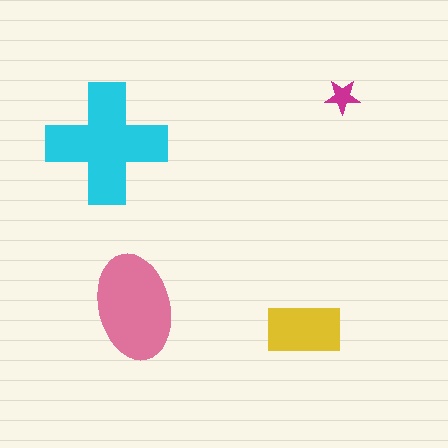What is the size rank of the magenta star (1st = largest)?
4th.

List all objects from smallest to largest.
The magenta star, the yellow rectangle, the pink ellipse, the cyan cross.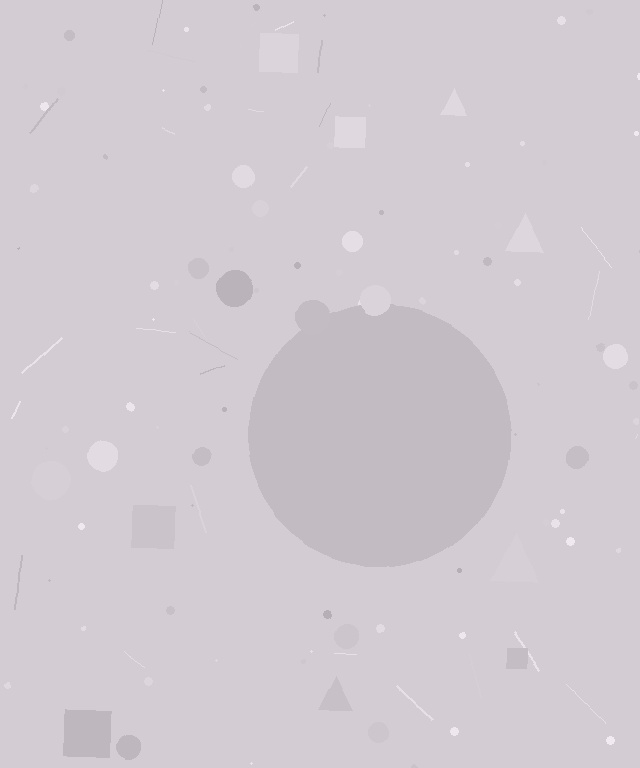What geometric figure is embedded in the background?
A circle is embedded in the background.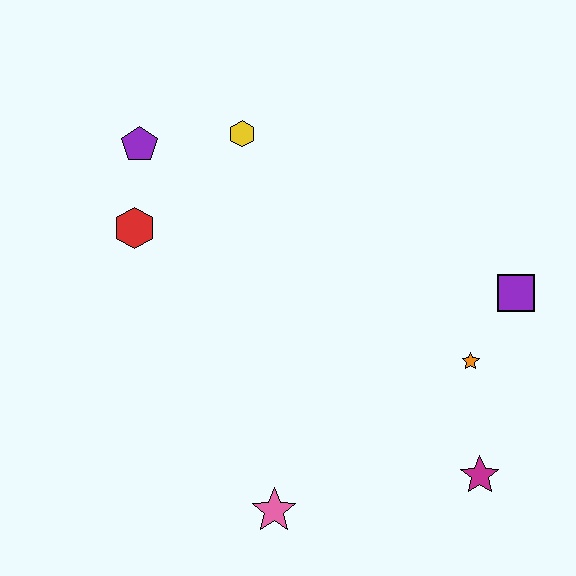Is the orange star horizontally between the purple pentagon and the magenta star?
Yes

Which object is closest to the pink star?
The magenta star is closest to the pink star.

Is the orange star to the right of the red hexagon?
Yes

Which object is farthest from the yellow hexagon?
The magenta star is farthest from the yellow hexagon.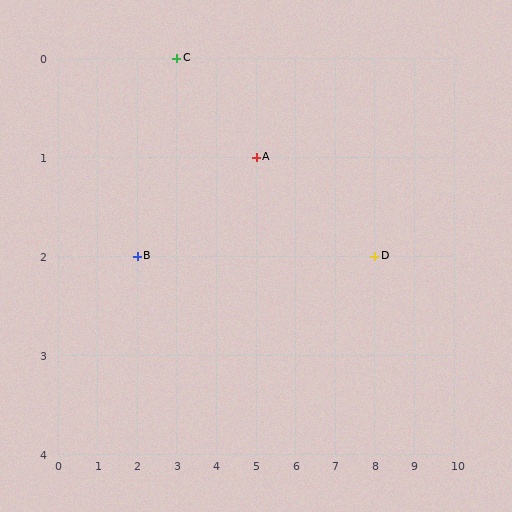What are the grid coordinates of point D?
Point D is at grid coordinates (8, 2).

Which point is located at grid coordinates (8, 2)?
Point D is at (8, 2).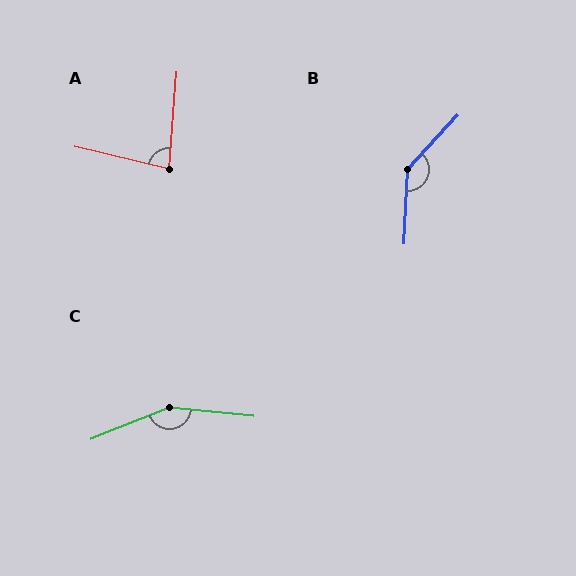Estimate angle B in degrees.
Approximately 140 degrees.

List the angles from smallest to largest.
A (81°), B (140°), C (153°).